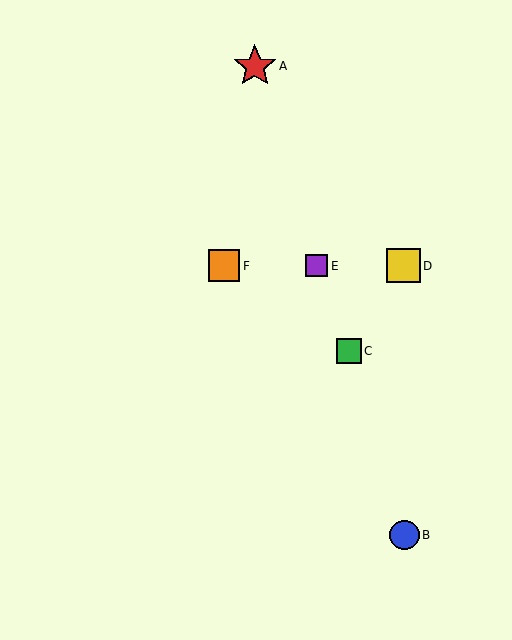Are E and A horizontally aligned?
No, E is at y≈266 and A is at y≈66.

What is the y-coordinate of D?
Object D is at y≈266.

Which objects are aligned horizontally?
Objects D, E, F are aligned horizontally.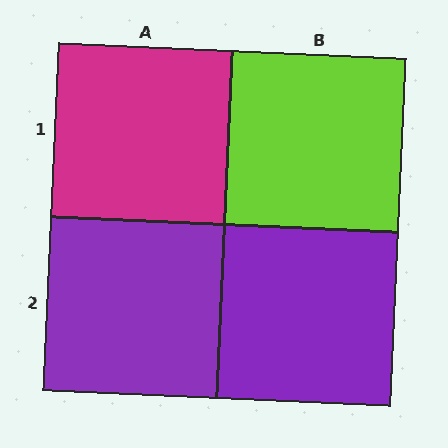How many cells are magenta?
1 cell is magenta.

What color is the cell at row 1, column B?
Lime.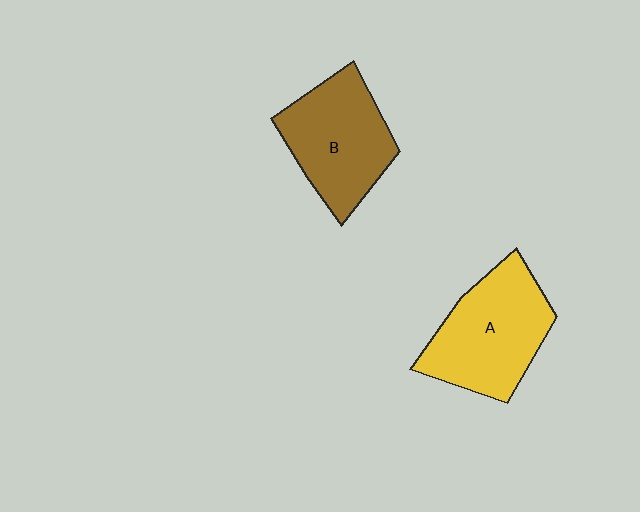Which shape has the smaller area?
Shape B (brown).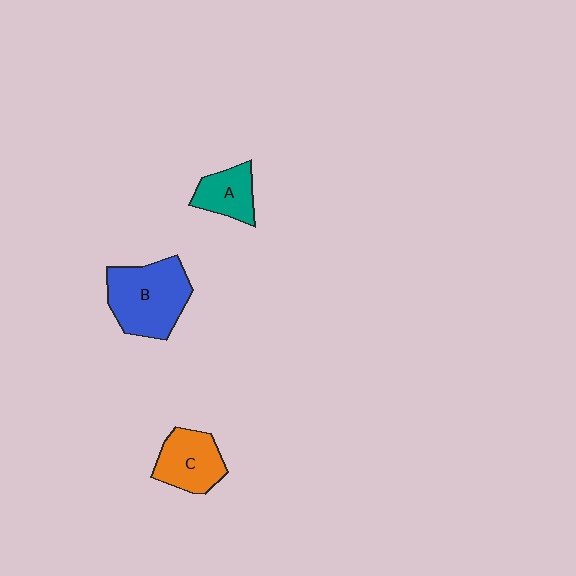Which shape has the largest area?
Shape B (blue).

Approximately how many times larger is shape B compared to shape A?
Approximately 2.0 times.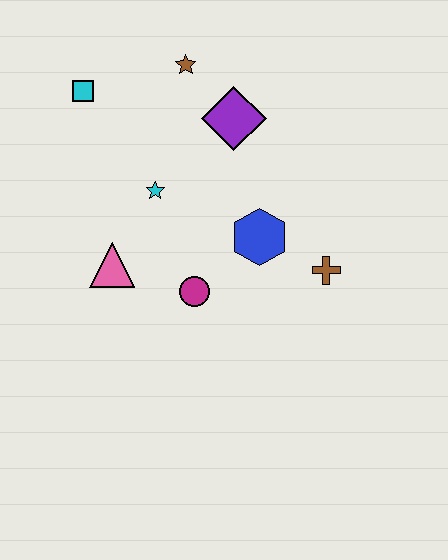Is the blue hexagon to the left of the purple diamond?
No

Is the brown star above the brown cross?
Yes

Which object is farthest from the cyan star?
The brown cross is farthest from the cyan star.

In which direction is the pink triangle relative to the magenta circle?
The pink triangle is to the left of the magenta circle.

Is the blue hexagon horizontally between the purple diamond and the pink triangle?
No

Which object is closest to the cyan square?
The brown star is closest to the cyan square.